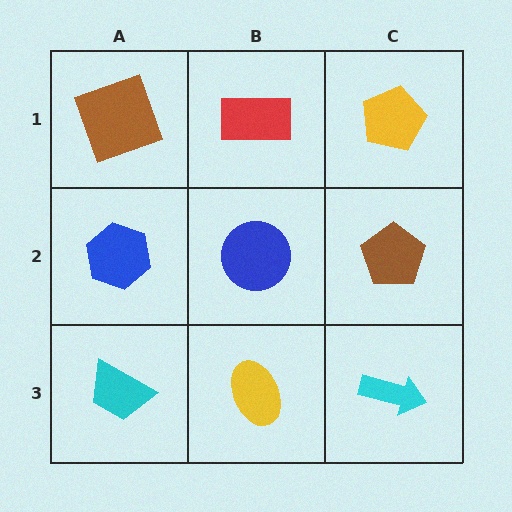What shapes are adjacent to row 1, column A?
A blue hexagon (row 2, column A), a red rectangle (row 1, column B).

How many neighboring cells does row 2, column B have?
4.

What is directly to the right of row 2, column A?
A blue circle.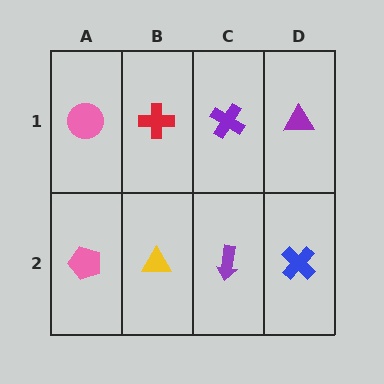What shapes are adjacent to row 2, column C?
A purple cross (row 1, column C), a yellow triangle (row 2, column B), a blue cross (row 2, column D).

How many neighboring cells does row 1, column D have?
2.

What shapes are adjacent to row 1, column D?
A blue cross (row 2, column D), a purple cross (row 1, column C).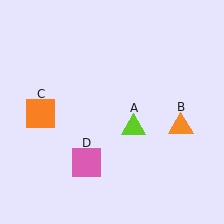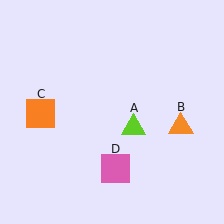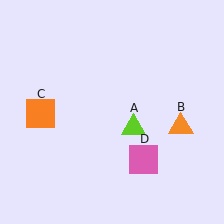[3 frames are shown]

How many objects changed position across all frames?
1 object changed position: pink square (object D).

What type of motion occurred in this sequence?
The pink square (object D) rotated counterclockwise around the center of the scene.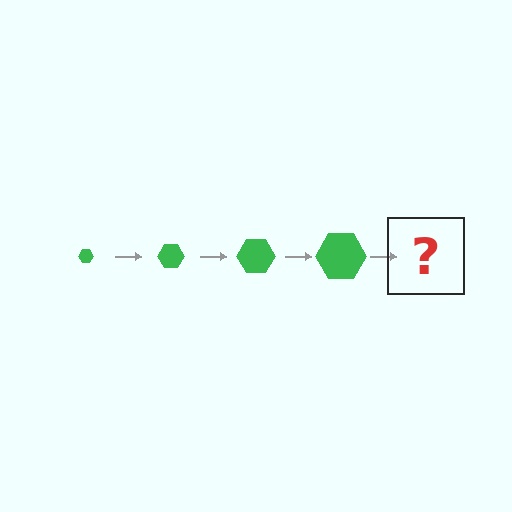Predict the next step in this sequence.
The next step is a green hexagon, larger than the previous one.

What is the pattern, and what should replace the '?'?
The pattern is that the hexagon gets progressively larger each step. The '?' should be a green hexagon, larger than the previous one.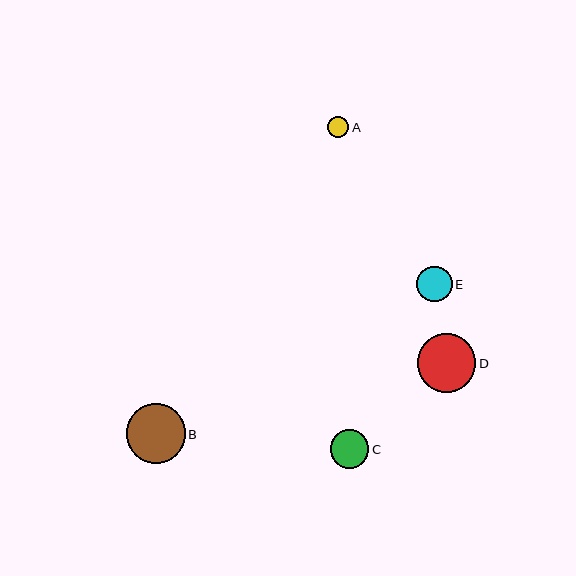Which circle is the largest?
Circle B is the largest with a size of approximately 59 pixels.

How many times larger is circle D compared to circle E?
Circle D is approximately 1.6 times the size of circle E.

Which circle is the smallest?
Circle A is the smallest with a size of approximately 21 pixels.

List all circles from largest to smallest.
From largest to smallest: B, D, C, E, A.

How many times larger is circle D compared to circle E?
Circle D is approximately 1.6 times the size of circle E.